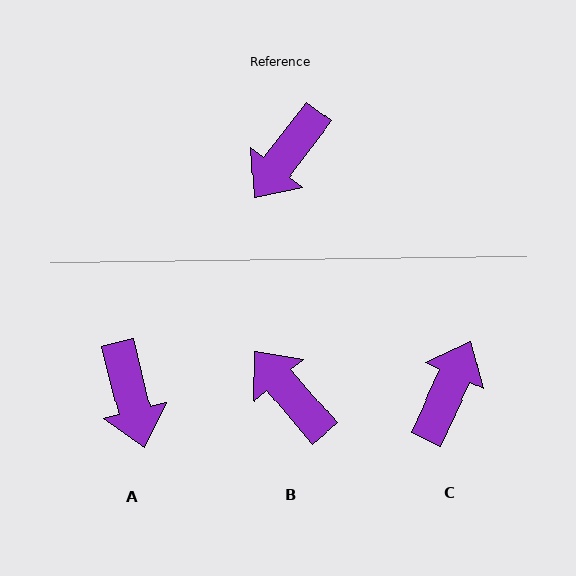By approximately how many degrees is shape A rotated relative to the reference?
Approximately 51 degrees counter-clockwise.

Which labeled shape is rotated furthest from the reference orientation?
C, about 167 degrees away.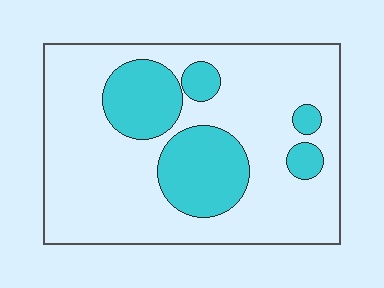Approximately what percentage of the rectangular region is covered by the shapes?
Approximately 25%.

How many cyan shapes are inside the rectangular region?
5.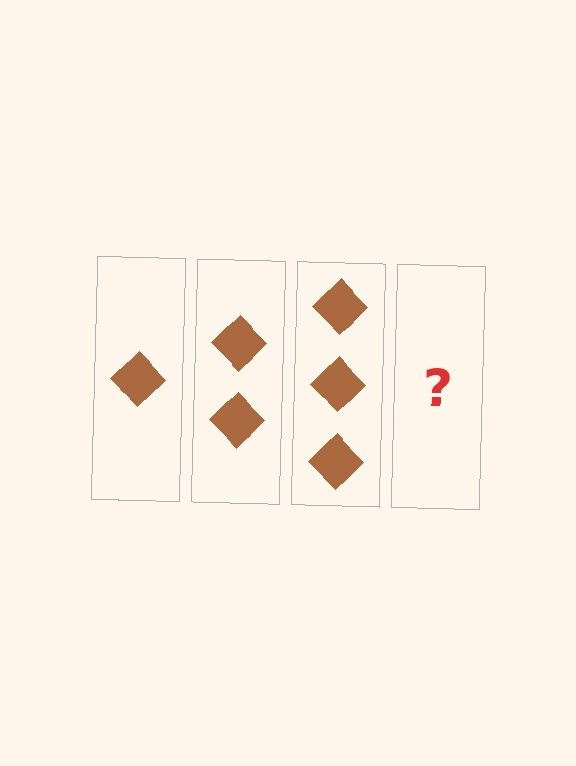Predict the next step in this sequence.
The next step is 4 diamonds.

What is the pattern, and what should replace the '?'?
The pattern is that each step adds one more diamond. The '?' should be 4 diamonds.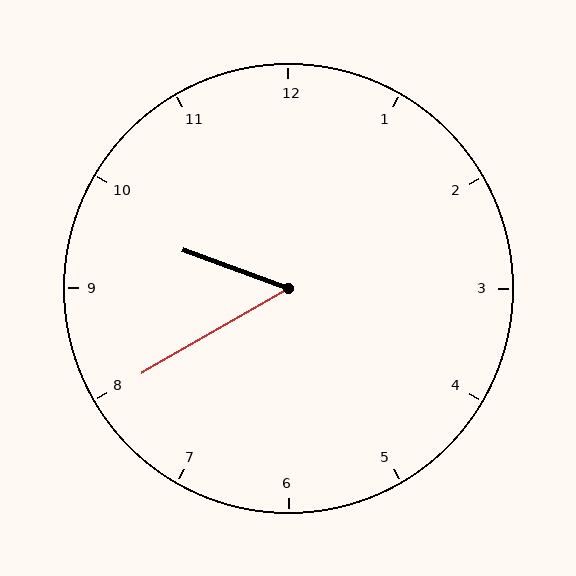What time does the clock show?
9:40.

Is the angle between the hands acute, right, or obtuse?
It is acute.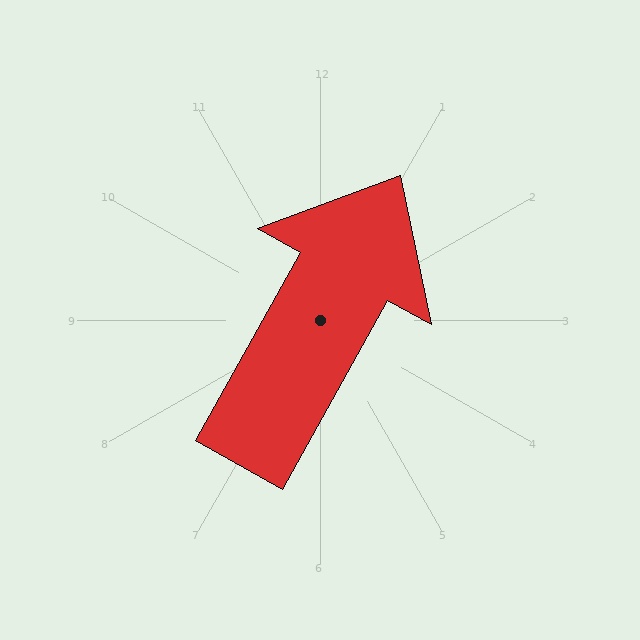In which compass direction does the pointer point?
Northeast.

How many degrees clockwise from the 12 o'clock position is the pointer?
Approximately 29 degrees.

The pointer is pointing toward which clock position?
Roughly 1 o'clock.